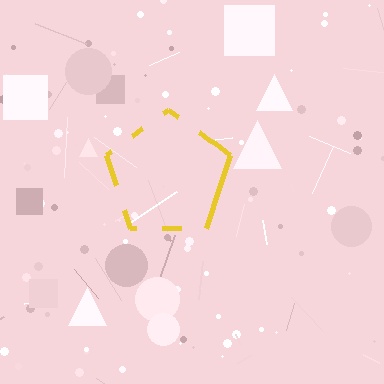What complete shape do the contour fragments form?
The contour fragments form a pentagon.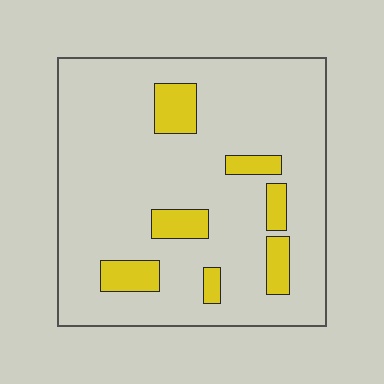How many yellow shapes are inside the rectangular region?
7.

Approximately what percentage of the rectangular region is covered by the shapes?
Approximately 15%.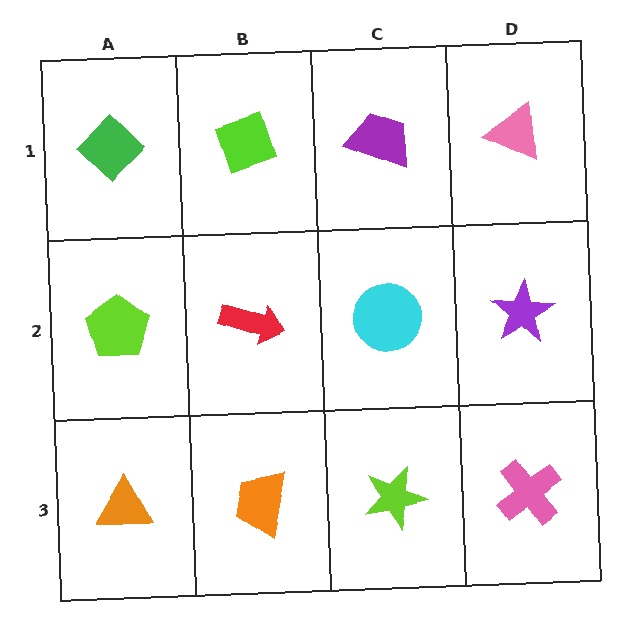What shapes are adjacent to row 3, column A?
A lime pentagon (row 2, column A), an orange trapezoid (row 3, column B).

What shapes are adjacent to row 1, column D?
A purple star (row 2, column D), a purple trapezoid (row 1, column C).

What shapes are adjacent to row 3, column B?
A red arrow (row 2, column B), an orange triangle (row 3, column A), a lime star (row 3, column C).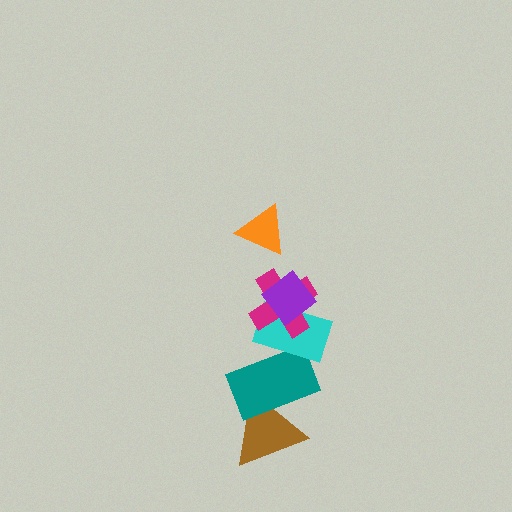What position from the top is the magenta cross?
The magenta cross is 3rd from the top.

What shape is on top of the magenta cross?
The purple diamond is on top of the magenta cross.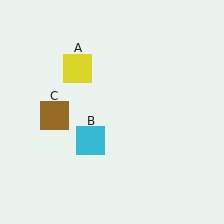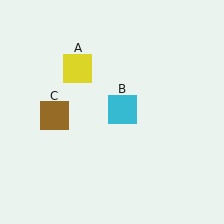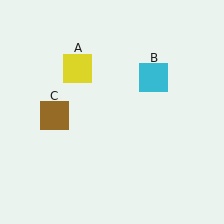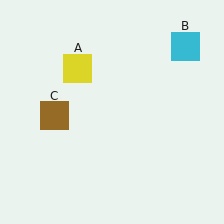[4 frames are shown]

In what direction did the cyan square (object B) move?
The cyan square (object B) moved up and to the right.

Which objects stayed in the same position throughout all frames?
Yellow square (object A) and brown square (object C) remained stationary.